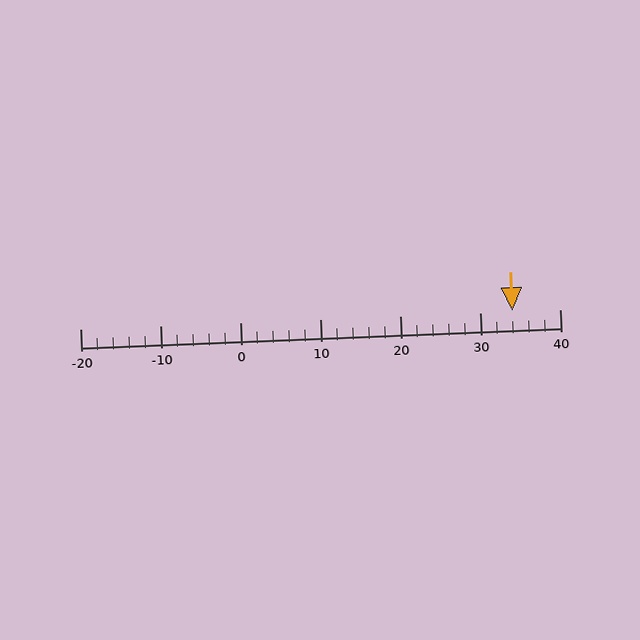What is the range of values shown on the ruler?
The ruler shows values from -20 to 40.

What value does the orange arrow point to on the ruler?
The orange arrow points to approximately 34.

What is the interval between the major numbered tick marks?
The major tick marks are spaced 10 units apart.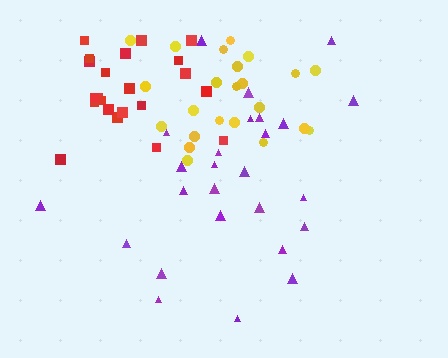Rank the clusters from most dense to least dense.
yellow, red, purple.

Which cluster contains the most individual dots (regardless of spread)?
Purple (26).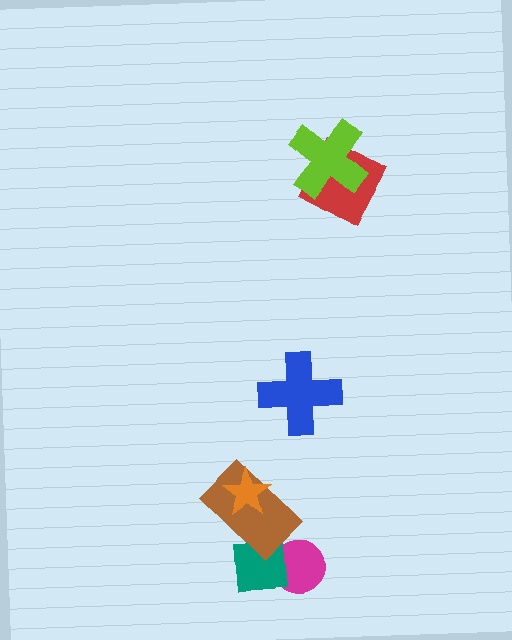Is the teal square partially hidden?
Yes, it is partially covered by another shape.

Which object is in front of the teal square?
The brown rectangle is in front of the teal square.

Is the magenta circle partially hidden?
Yes, it is partially covered by another shape.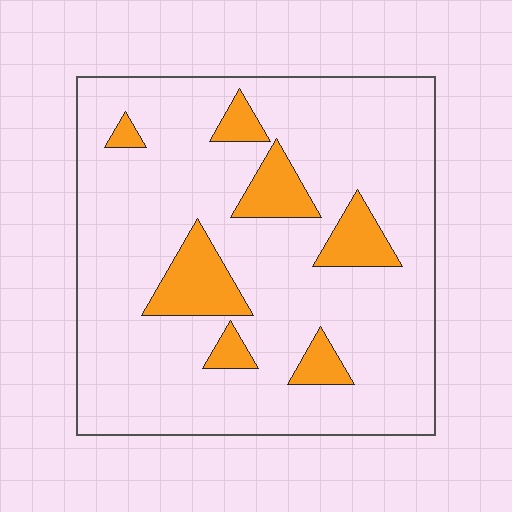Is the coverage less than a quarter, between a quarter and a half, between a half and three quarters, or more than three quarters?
Less than a quarter.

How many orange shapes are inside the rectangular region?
7.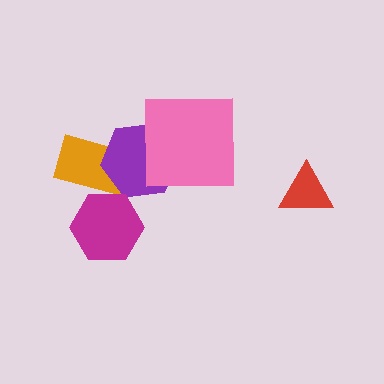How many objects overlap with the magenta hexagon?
1 object overlaps with the magenta hexagon.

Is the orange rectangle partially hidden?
Yes, it is partially covered by another shape.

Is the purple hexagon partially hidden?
Yes, it is partially covered by another shape.